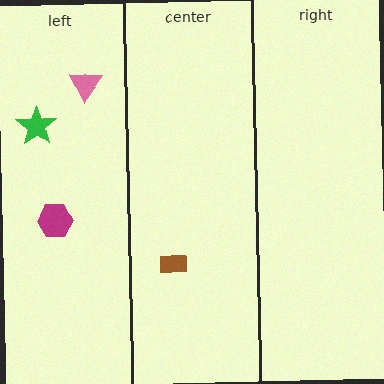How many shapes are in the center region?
1.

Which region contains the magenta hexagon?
The left region.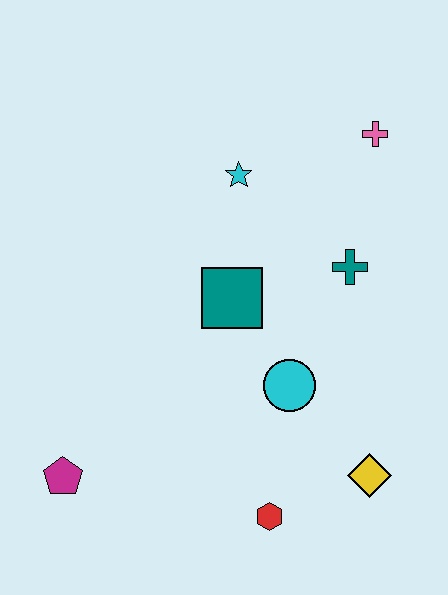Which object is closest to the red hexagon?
The yellow diamond is closest to the red hexagon.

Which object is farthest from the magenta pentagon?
The pink cross is farthest from the magenta pentagon.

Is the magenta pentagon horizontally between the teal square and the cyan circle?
No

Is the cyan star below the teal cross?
No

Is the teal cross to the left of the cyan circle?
No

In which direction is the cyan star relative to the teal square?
The cyan star is above the teal square.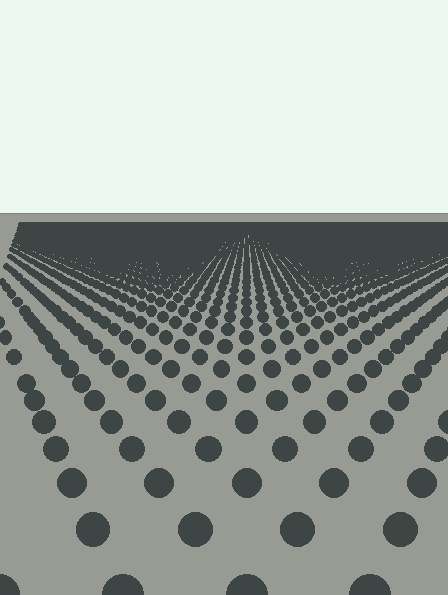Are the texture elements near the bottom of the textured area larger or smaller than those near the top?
Larger. Near the bottom, elements are closer to the viewer and appear at a bigger on-screen size.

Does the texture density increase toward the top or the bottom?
Density increases toward the top.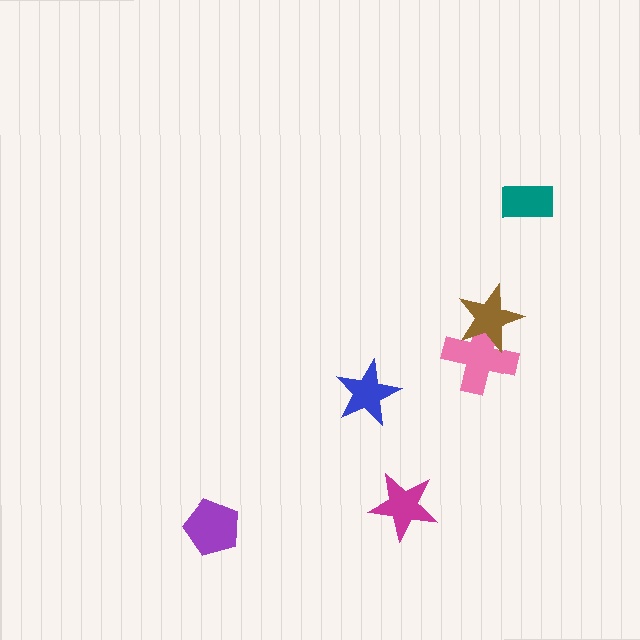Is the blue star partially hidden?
No, no other shape covers it.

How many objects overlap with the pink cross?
1 object overlaps with the pink cross.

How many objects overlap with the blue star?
0 objects overlap with the blue star.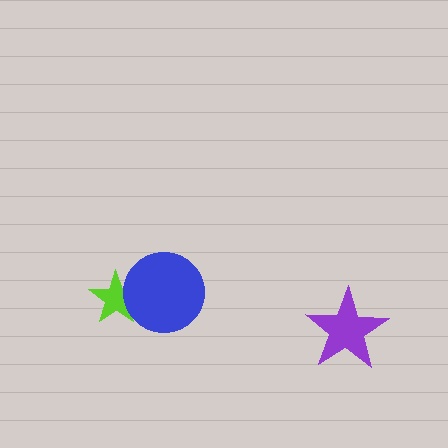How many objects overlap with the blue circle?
1 object overlaps with the blue circle.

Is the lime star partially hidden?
Yes, it is partially covered by another shape.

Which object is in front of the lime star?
The blue circle is in front of the lime star.